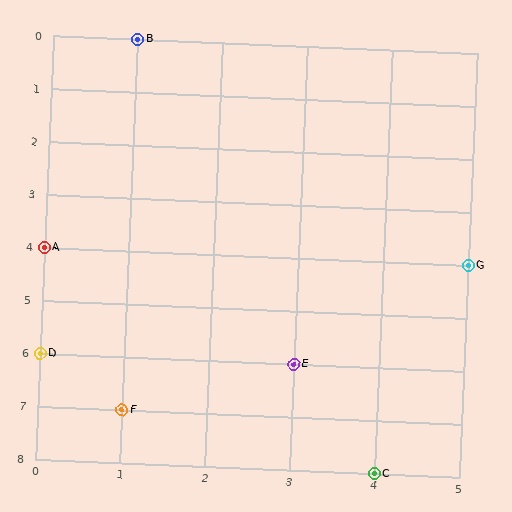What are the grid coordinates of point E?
Point E is at grid coordinates (3, 6).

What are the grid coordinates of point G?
Point G is at grid coordinates (5, 4).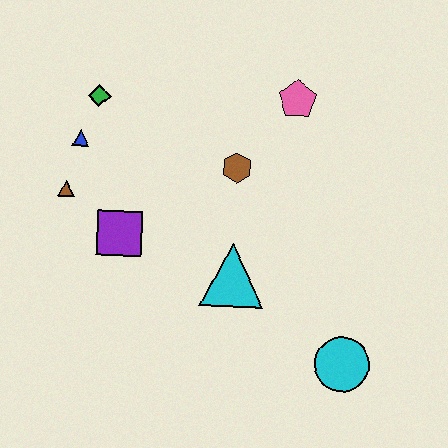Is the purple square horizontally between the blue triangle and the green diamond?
No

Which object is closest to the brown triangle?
The blue triangle is closest to the brown triangle.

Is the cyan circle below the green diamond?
Yes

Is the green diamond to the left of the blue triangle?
No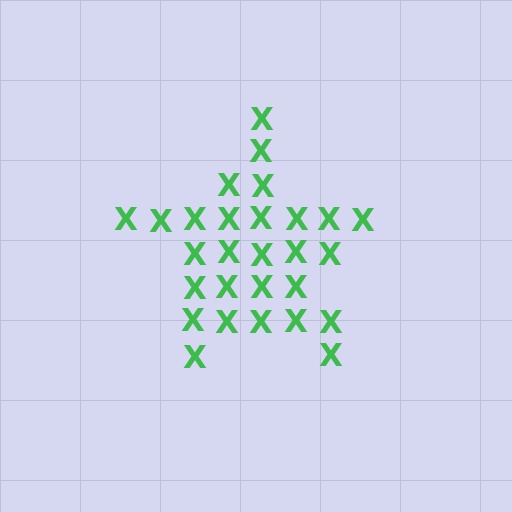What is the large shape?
The large shape is a star.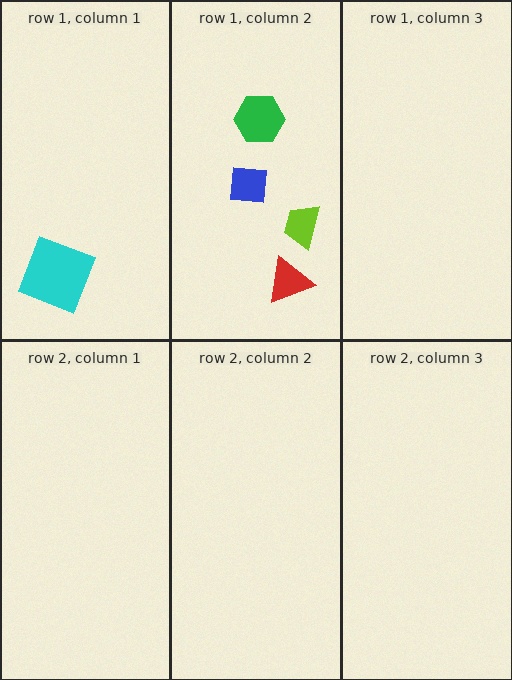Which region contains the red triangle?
The row 1, column 2 region.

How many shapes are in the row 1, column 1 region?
1.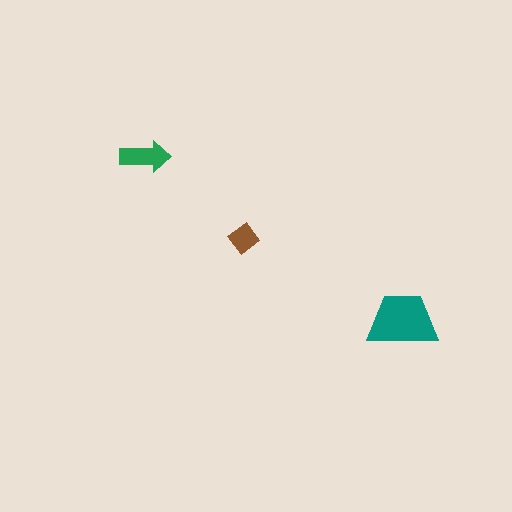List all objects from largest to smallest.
The teal trapezoid, the green arrow, the brown diamond.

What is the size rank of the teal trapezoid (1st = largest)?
1st.